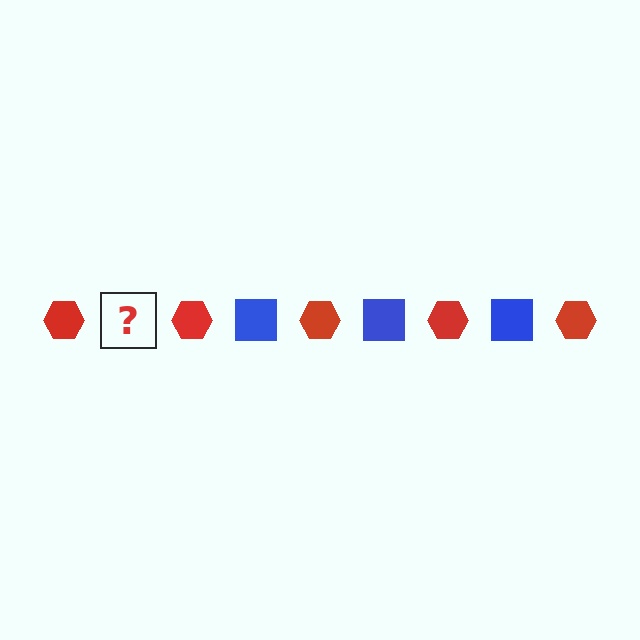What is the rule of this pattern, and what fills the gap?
The rule is that the pattern alternates between red hexagon and blue square. The gap should be filled with a blue square.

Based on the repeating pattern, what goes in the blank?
The blank should be a blue square.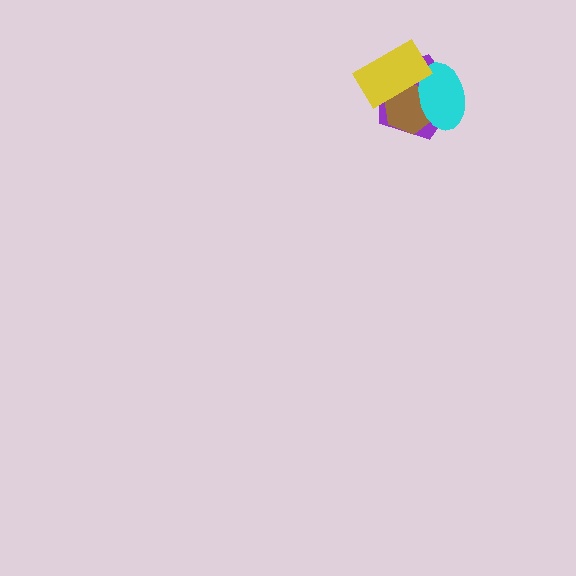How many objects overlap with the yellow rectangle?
3 objects overlap with the yellow rectangle.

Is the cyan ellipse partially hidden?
Yes, it is partially covered by another shape.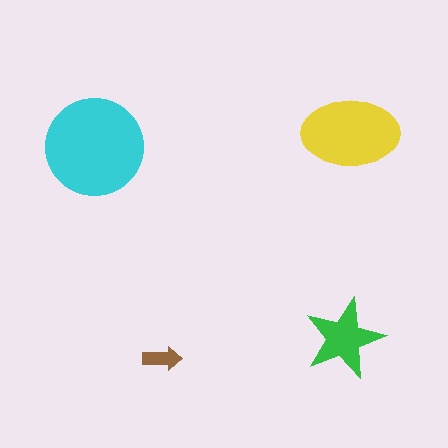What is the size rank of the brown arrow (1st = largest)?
4th.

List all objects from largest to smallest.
The cyan circle, the yellow ellipse, the green star, the brown arrow.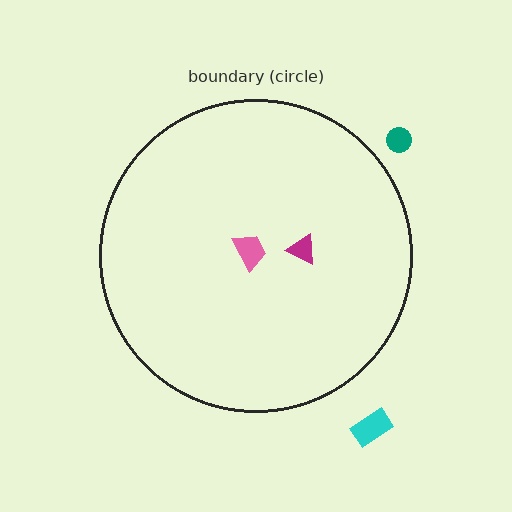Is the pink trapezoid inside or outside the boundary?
Inside.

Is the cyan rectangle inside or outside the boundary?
Outside.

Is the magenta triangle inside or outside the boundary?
Inside.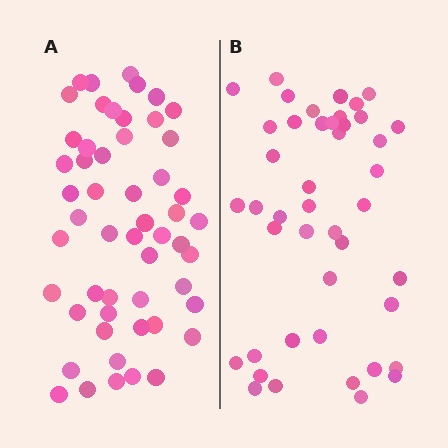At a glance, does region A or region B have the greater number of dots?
Region A (the left region) has more dots.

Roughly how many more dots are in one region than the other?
Region A has roughly 8 or so more dots than region B.